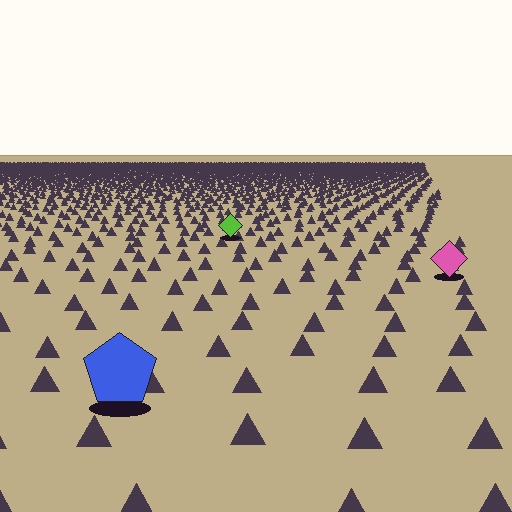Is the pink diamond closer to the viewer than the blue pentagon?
No. The blue pentagon is closer — you can tell from the texture gradient: the ground texture is coarser near it.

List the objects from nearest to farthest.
From nearest to farthest: the blue pentagon, the pink diamond, the lime diamond.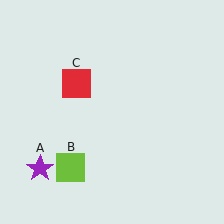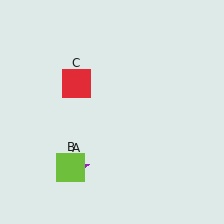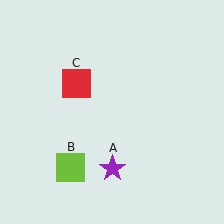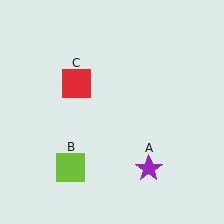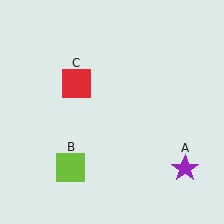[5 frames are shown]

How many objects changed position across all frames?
1 object changed position: purple star (object A).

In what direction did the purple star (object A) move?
The purple star (object A) moved right.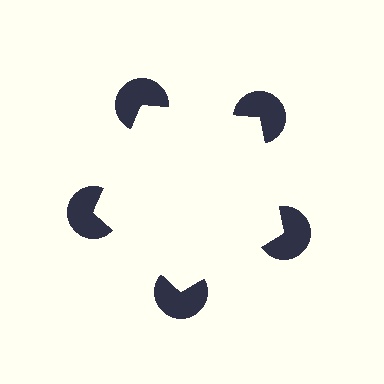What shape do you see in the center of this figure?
An illusory pentagon — its edges are inferred from the aligned wedge cuts in the pac-man discs, not physically drawn.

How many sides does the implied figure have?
5 sides.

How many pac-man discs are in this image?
There are 5 — one at each vertex of the illusory pentagon.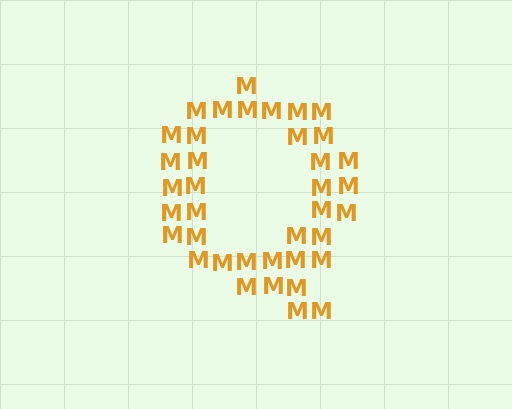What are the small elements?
The small elements are letter M's.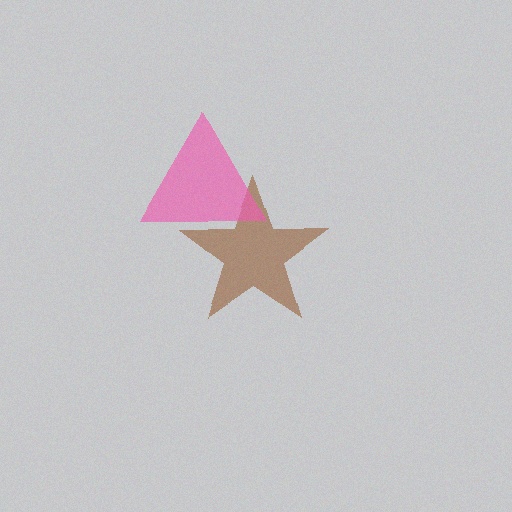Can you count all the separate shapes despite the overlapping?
Yes, there are 2 separate shapes.